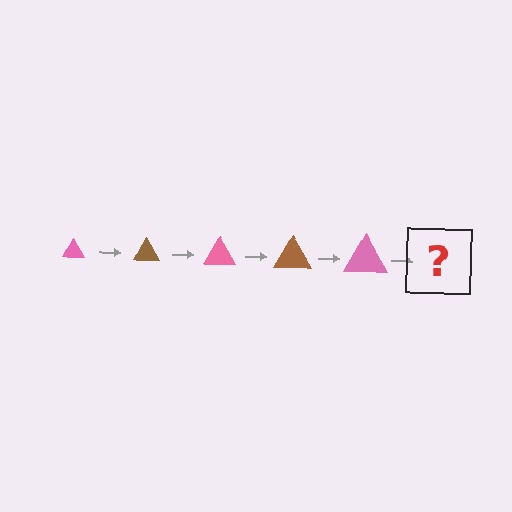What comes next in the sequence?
The next element should be a brown triangle, larger than the previous one.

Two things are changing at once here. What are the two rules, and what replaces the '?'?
The two rules are that the triangle grows larger each step and the color cycles through pink and brown. The '?' should be a brown triangle, larger than the previous one.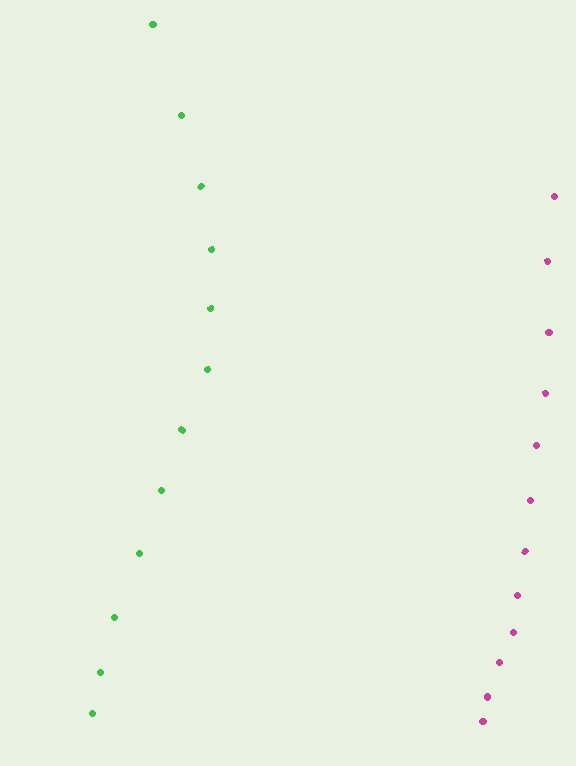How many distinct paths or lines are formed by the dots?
There are 2 distinct paths.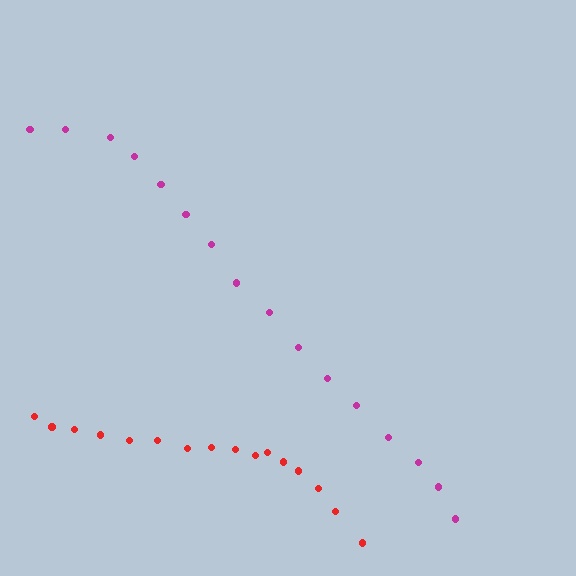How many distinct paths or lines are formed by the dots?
There are 2 distinct paths.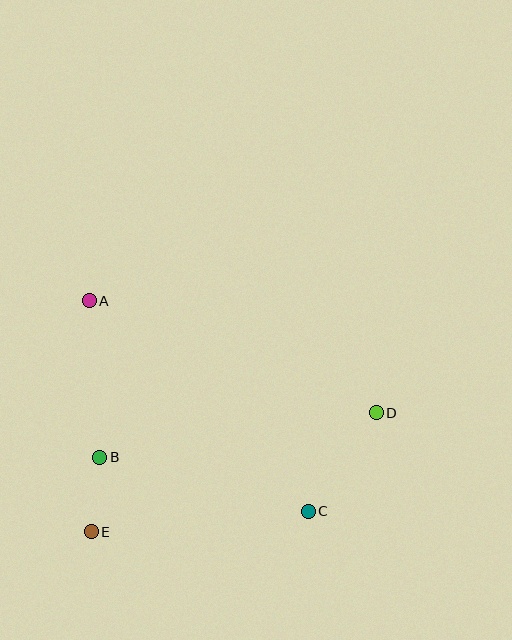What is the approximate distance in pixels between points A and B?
The distance between A and B is approximately 157 pixels.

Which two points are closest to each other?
Points B and E are closest to each other.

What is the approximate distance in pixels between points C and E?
The distance between C and E is approximately 218 pixels.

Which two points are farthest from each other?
Points D and E are farthest from each other.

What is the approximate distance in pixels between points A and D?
The distance between A and D is approximately 308 pixels.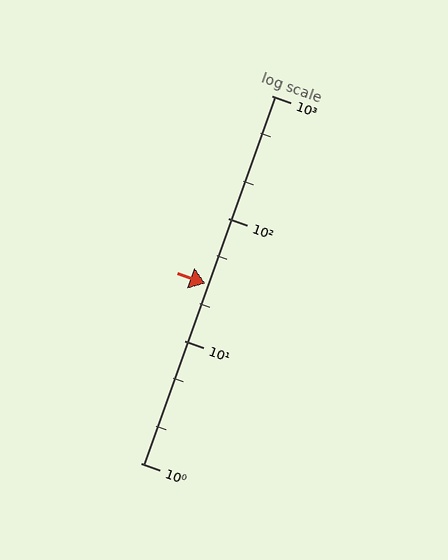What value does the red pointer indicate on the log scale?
The pointer indicates approximately 29.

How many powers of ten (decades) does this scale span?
The scale spans 3 decades, from 1 to 1000.